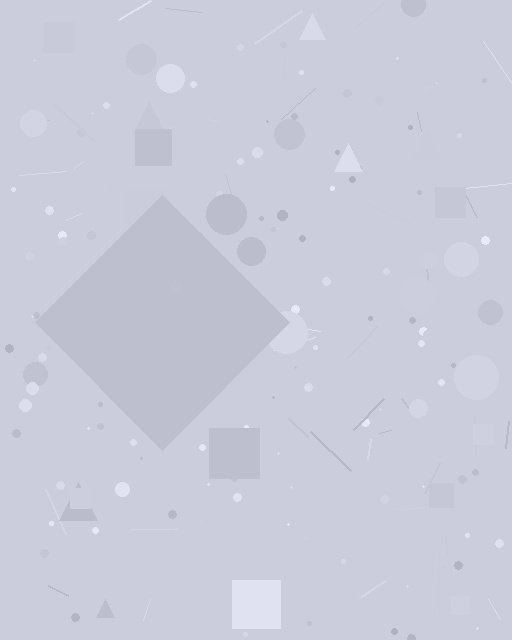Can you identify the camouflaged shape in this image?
The camouflaged shape is a diamond.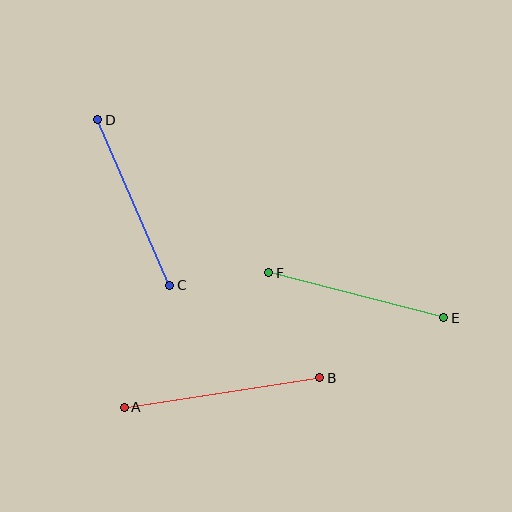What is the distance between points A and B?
The distance is approximately 198 pixels.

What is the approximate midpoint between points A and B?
The midpoint is at approximately (222, 393) pixels.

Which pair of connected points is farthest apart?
Points A and B are farthest apart.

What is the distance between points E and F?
The distance is approximately 181 pixels.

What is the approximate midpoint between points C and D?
The midpoint is at approximately (134, 203) pixels.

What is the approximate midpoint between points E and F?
The midpoint is at approximately (356, 295) pixels.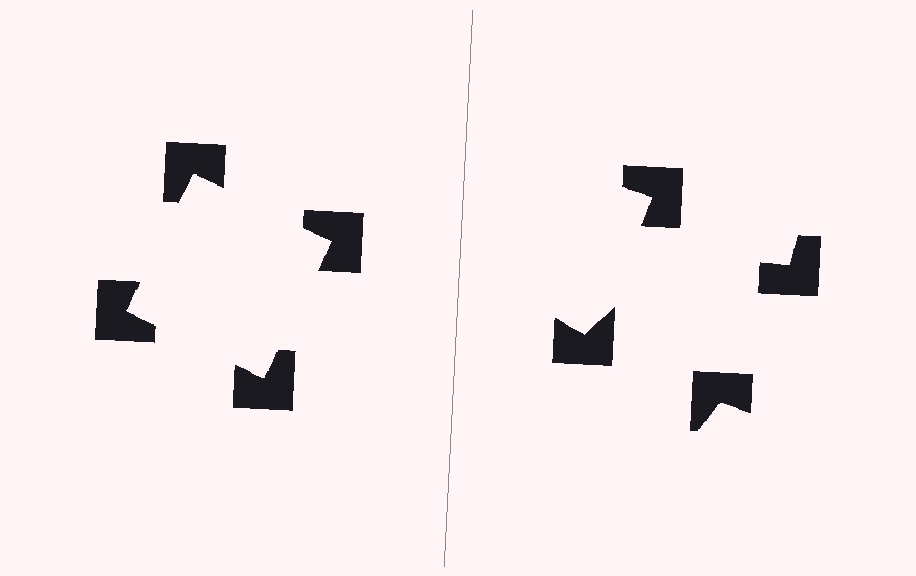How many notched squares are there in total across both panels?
8 — 4 on each side.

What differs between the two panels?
The notched squares are positioned identically on both sides; only the wedge orientations differ. On the left they align to a square; on the right they are misaligned.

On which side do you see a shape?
An illusory square appears on the left side. On the right side the wedge cuts are rotated, so no coherent shape forms.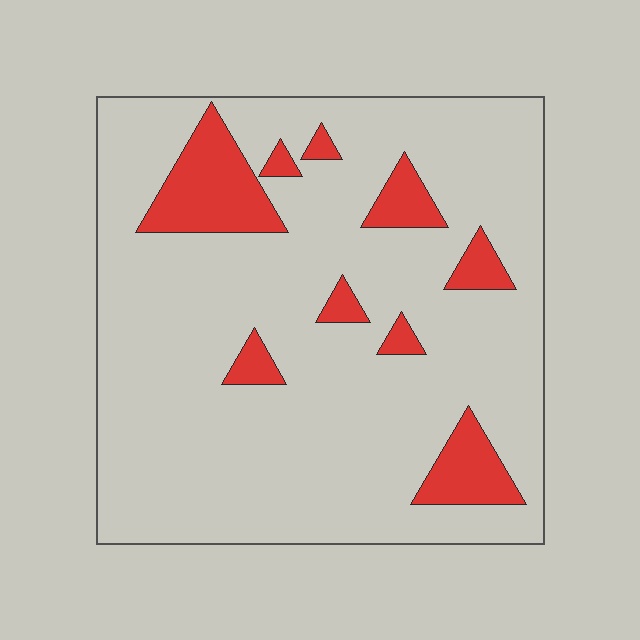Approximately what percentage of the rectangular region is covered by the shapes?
Approximately 15%.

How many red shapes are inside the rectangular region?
9.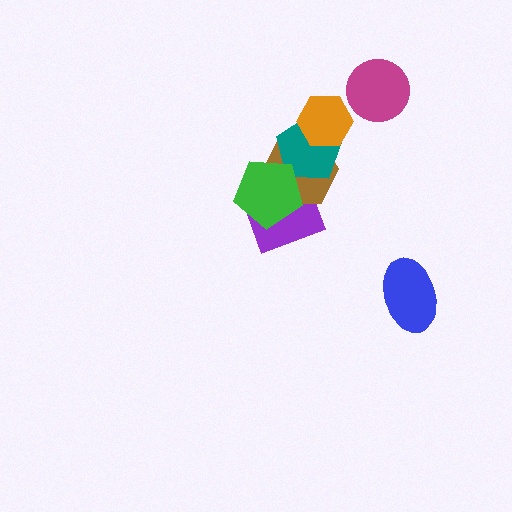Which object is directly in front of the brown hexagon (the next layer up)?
The teal pentagon is directly in front of the brown hexagon.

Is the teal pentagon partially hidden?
Yes, it is partially covered by another shape.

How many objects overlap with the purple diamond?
3 objects overlap with the purple diamond.